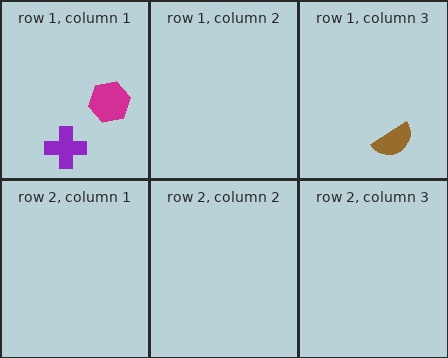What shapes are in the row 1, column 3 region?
The brown semicircle.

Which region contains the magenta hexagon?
The row 1, column 1 region.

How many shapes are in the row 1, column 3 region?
1.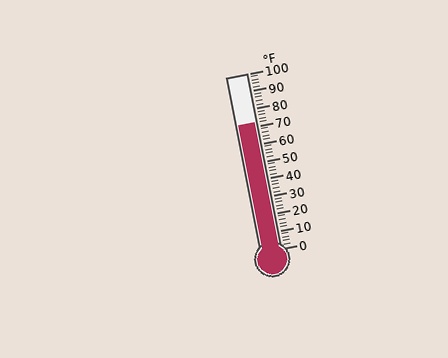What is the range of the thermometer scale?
The thermometer scale ranges from 0°F to 100°F.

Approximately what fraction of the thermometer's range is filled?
The thermometer is filled to approximately 70% of its range.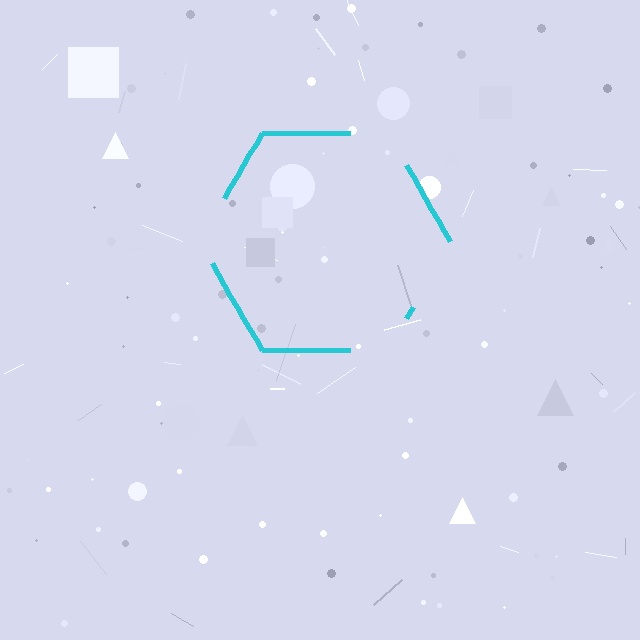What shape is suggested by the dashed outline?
The dashed outline suggests a hexagon.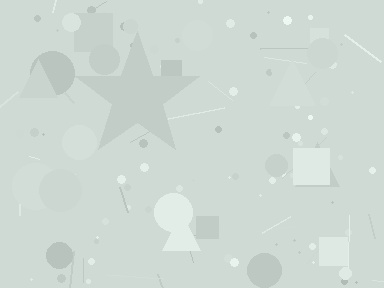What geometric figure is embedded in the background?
A star is embedded in the background.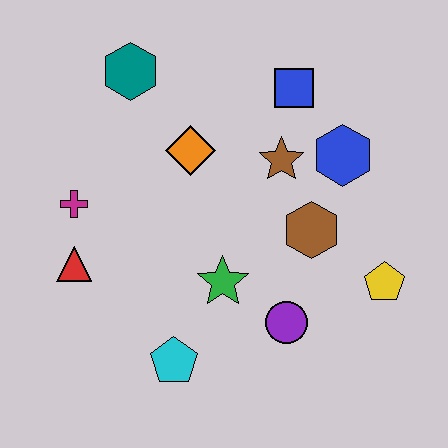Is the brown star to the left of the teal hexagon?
No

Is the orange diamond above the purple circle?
Yes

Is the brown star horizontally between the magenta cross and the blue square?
Yes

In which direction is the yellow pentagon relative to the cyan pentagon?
The yellow pentagon is to the right of the cyan pentagon.